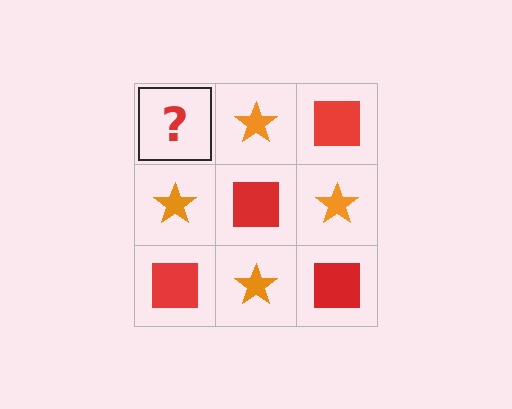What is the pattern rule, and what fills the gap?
The rule is that it alternates red square and orange star in a checkerboard pattern. The gap should be filled with a red square.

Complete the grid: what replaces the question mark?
The question mark should be replaced with a red square.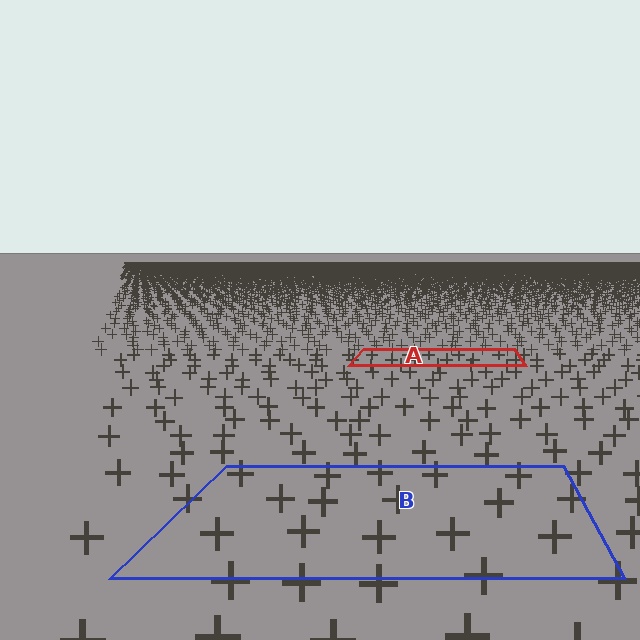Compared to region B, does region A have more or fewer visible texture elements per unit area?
Region A has more texture elements per unit area — they are packed more densely because it is farther away.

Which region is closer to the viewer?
Region B is closer. The texture elements there are larger and more spread out.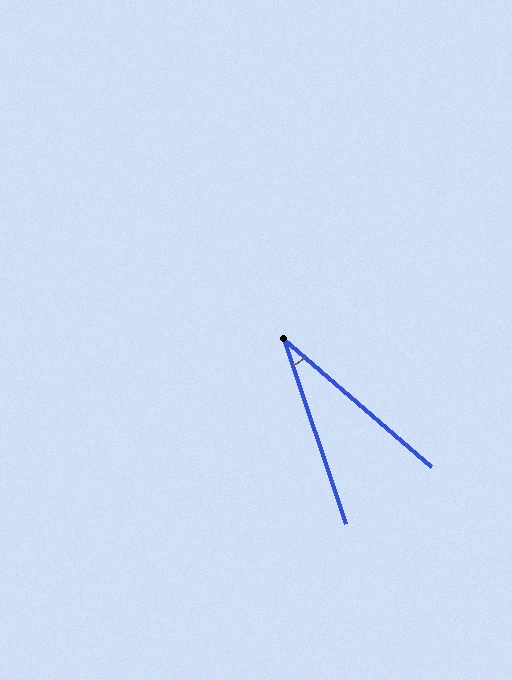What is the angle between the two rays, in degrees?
Approximately 30 degrees.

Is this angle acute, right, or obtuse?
It is acute.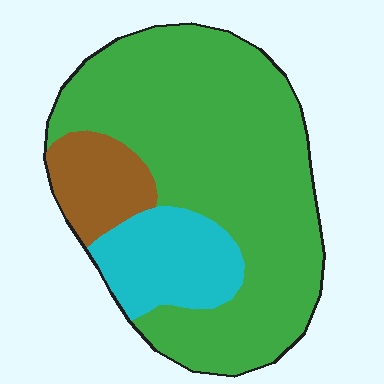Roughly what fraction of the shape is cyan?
Cyan takes up about one sixth (1/6) of the shape.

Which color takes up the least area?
Brown, at roughly 10%.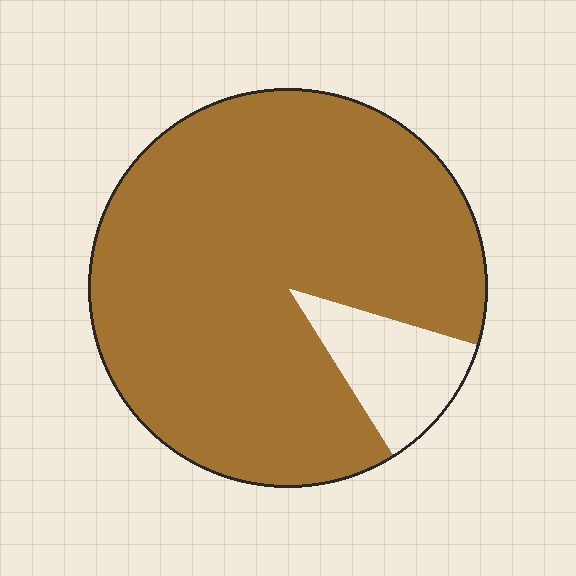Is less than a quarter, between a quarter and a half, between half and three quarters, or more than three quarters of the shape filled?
More than three quarters.